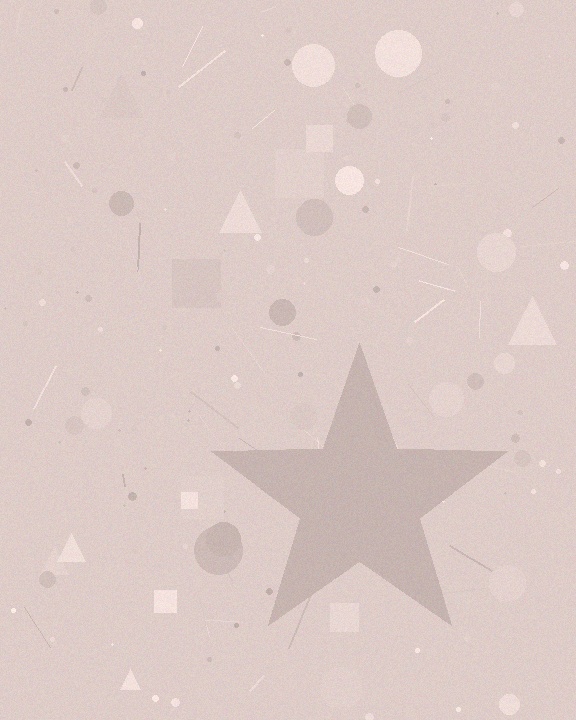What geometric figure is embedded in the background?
A star is embedded in the background.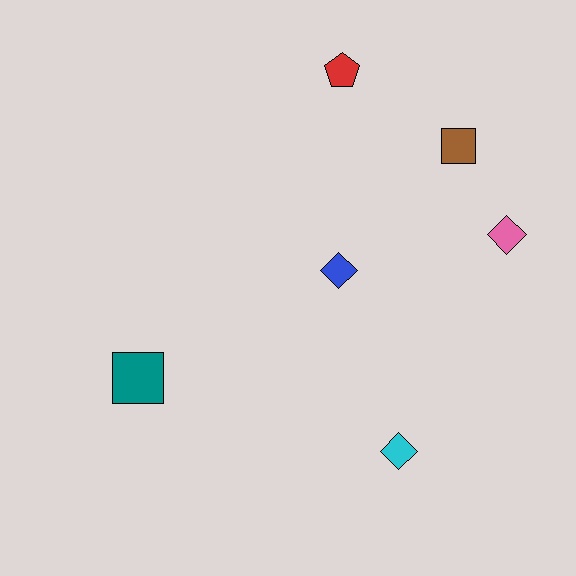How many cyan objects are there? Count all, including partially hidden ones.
There is 1 cyan object.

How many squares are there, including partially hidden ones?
There are 2 squares.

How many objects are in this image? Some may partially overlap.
There are 6 objects.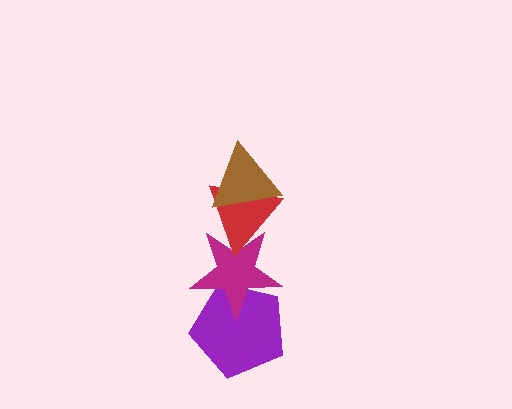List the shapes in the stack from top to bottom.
From top to bottom: the brown triangle, the red triangle, the magenta star, the purple pentagon.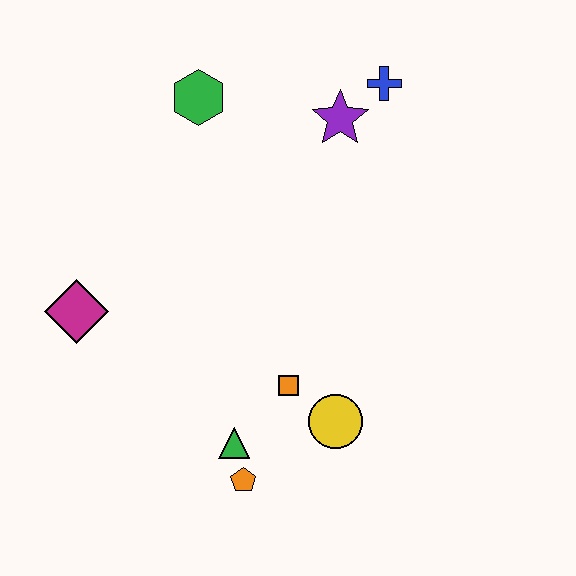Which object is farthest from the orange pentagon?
The blue cross is farthest from the orange pentagon.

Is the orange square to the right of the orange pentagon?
Yes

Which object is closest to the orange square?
The yellow circle is closest to the orange square.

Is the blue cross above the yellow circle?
Yes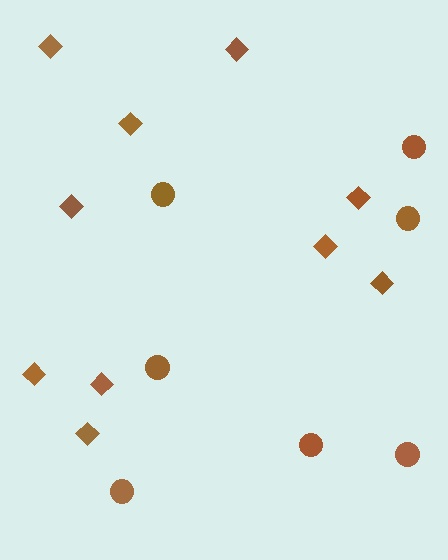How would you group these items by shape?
There are 2 groups: one group of diamonds (10) and one group of circles (7).